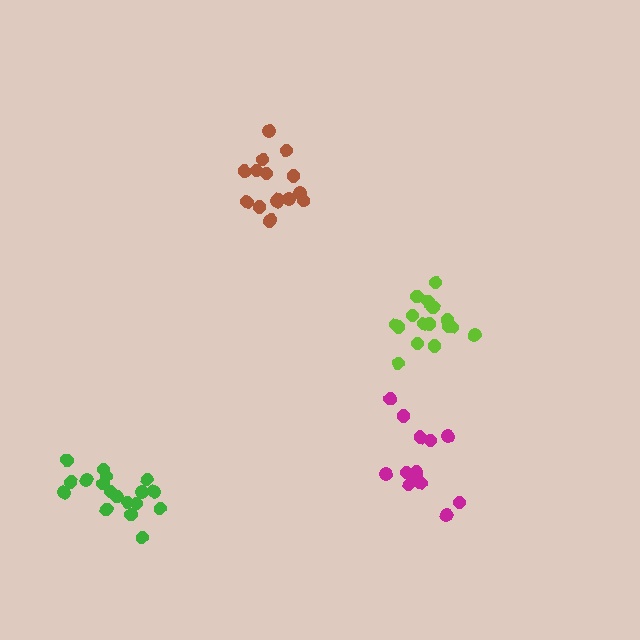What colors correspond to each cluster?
The clusters are colored: magenta, lime, brown, green.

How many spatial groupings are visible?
There are 4 spatial groupings.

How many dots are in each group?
Group 1: 13 dots, Group 2: 16 dots, Group 3: 16 dots, Group 4: 18 dots (63 total).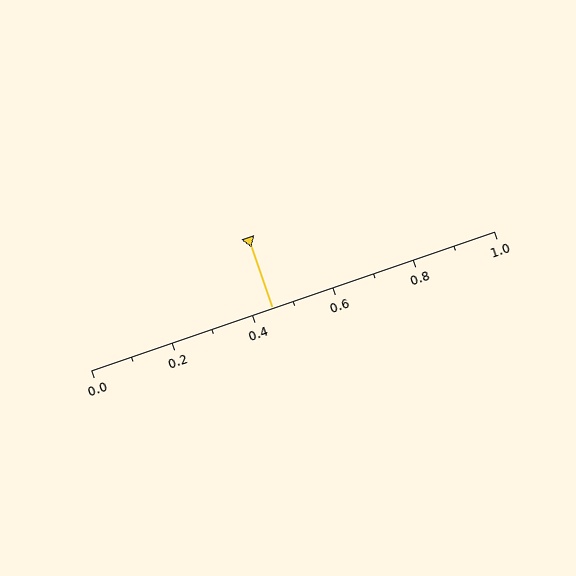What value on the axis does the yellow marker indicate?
The marker indicates approximately 0.45.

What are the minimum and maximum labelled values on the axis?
The axis runs from 0.0 to 1.0.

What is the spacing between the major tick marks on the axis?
The major ticks are spaced 0.2 apart.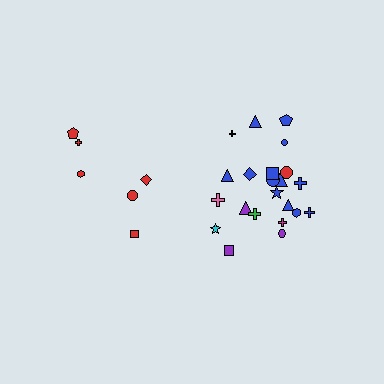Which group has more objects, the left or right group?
The right group.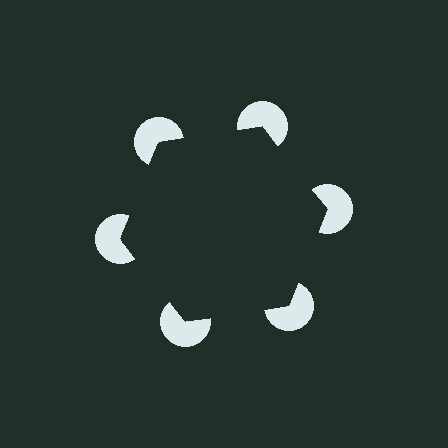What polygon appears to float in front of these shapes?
An illusory hexagon — its edges are inferred from the aligned wedge cuts in the pac-man discs, not physically drawn.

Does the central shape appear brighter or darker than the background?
It typically appears slightly darker than the background, even though no actual brightness change is drawn.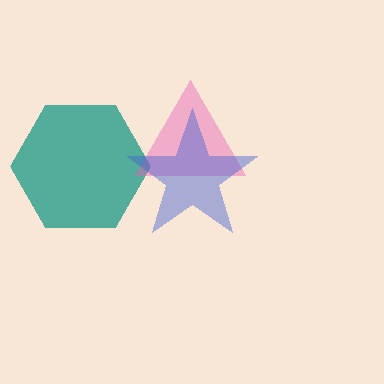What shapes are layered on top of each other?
The layered shapes are: a teal hexagon, a pink triangle, a blue star.